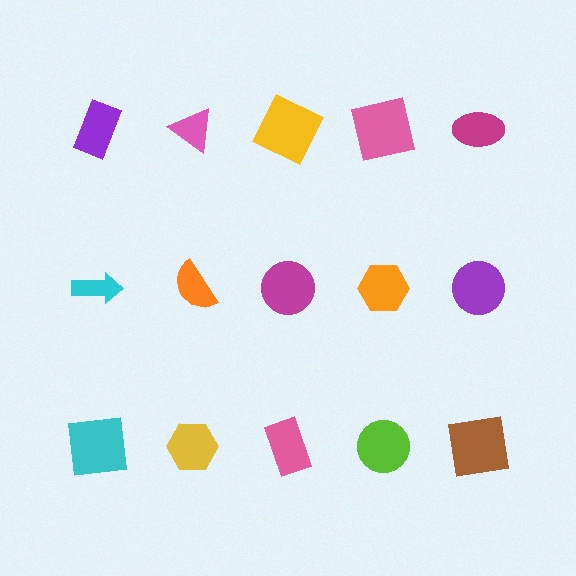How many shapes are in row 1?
5 shapes.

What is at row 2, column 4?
An orange hexagon.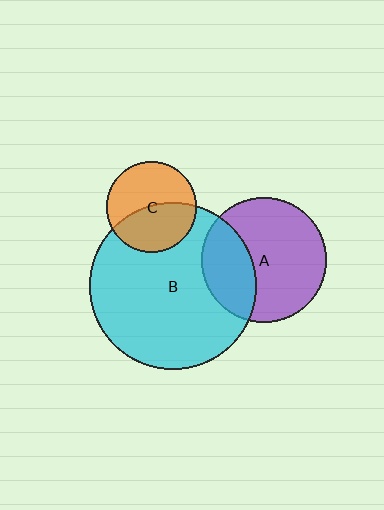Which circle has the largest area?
Circle B (cyan).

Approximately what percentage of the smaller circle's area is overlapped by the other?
Approximately 45%.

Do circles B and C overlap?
Yes.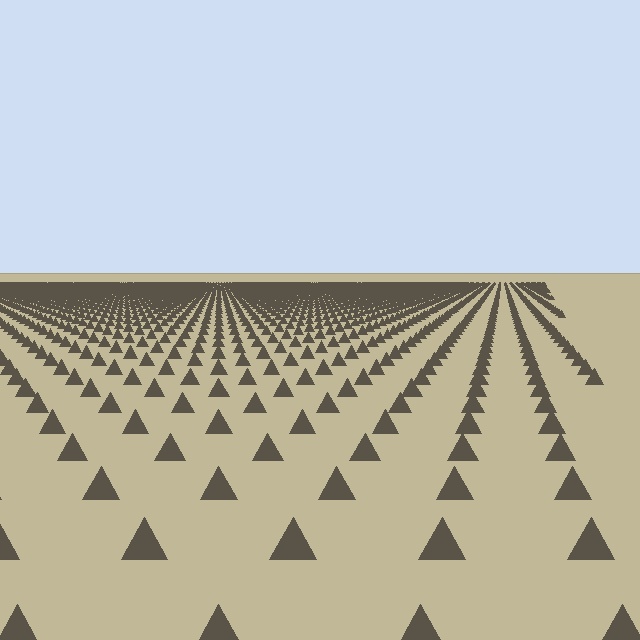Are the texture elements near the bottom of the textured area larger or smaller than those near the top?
Larger. Near the bottom, elements are closer to the viewer and appear at a bigger on-screen size.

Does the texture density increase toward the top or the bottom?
Density increases toward the top.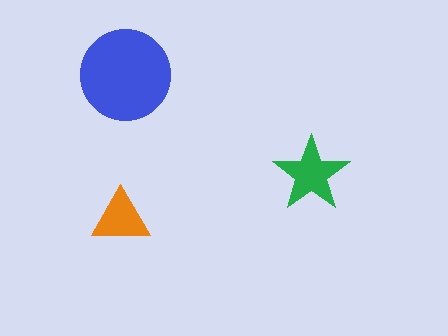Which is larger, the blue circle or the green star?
The blue circle.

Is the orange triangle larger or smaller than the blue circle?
Smaller.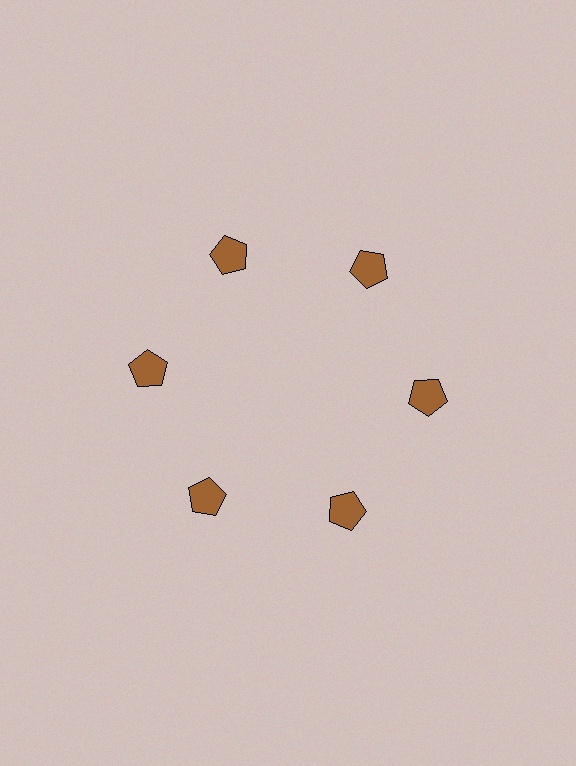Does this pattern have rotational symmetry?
Yes, this pattern has 6-fold rotational symmetry. It looks the same after rotating 60 degrees around the center.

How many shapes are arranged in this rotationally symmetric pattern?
There are 6 shapes, arranged in 6 groups of 1.